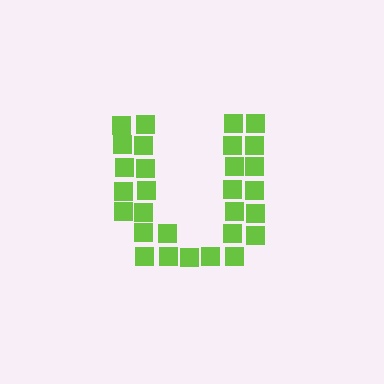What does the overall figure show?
The overall figure shows the letter U.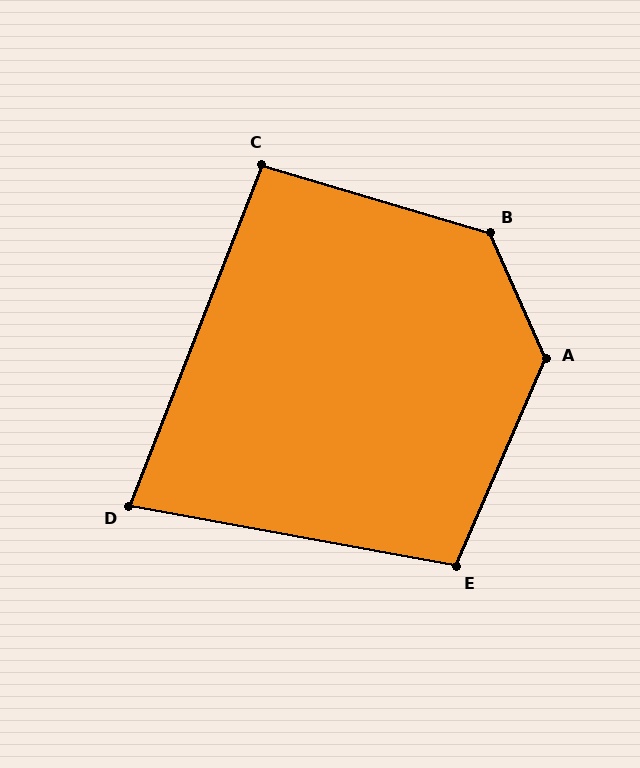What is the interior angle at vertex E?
Approximately 103 degrees (obtuse).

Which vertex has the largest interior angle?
A, at approximately 133 degrees.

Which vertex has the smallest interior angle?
D, at approximately 79 degrees.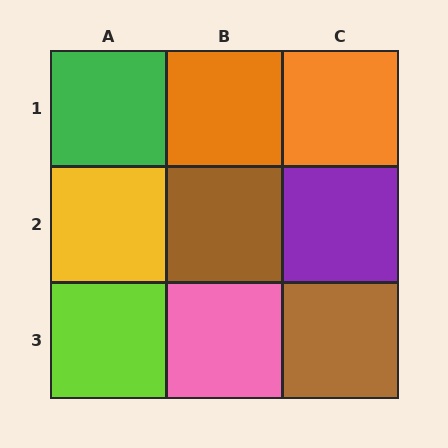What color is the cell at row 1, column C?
Orange.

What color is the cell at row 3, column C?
Brown.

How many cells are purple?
1 cell is purple.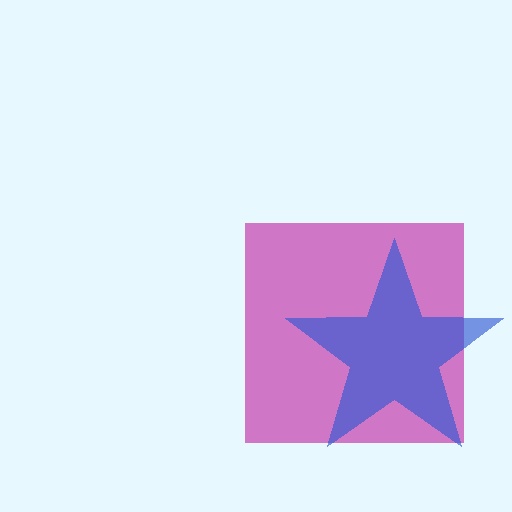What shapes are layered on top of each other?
The layered shapes are: a magenta square, a blue star.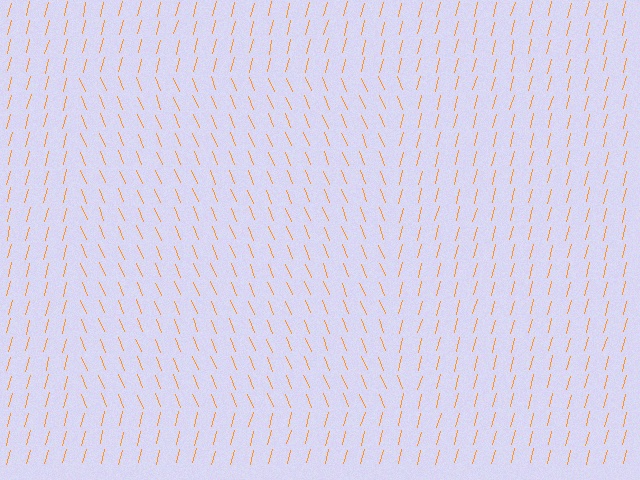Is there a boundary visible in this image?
Yes, there is a texture boundary formed by a change in line orientation.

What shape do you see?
I see a rectangle.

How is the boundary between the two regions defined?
The boundary is defined purely by a change in line orientation (approximately 37 degrees difference). All lines are the same color and thickness.